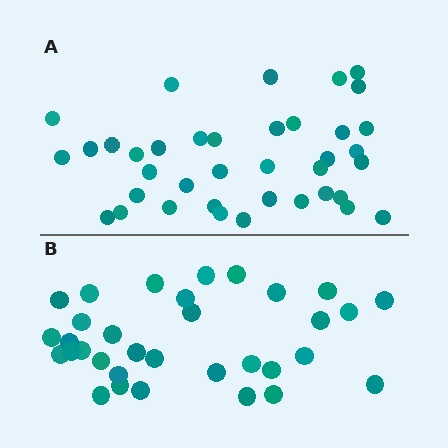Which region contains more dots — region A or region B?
Region A (the top region) has more dots.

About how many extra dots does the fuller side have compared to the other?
Region A has about 5 more dots than region B.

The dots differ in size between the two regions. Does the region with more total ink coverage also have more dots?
No. Region B has more total ink coverage because its dots are larger, but region A actually contains more individual dots. Total area can be misleading — the number of items is what matters here.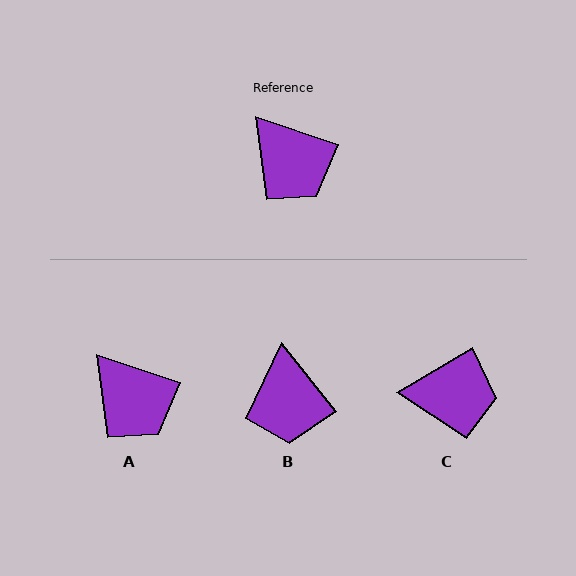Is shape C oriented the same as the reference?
No, it is off by about 49 degrees.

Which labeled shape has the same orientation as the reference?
A.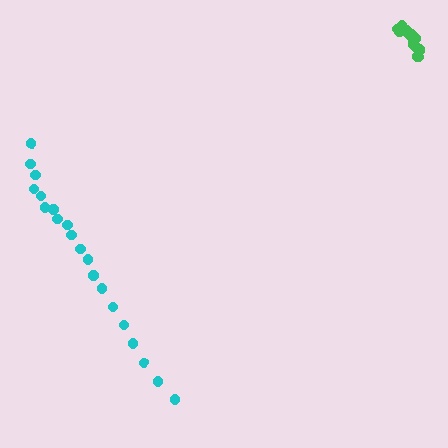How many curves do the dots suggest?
There are 2 distinct paths.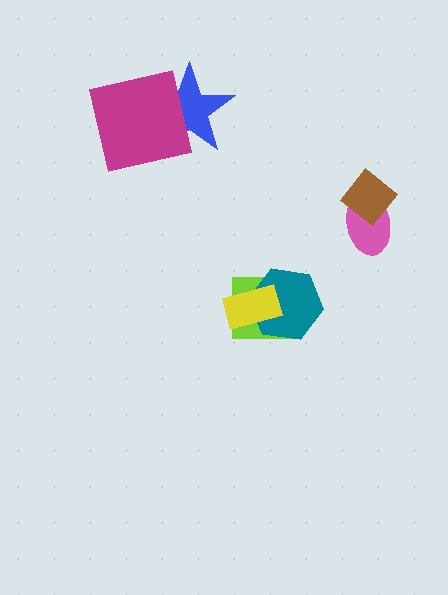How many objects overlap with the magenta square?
1 object overlaps with the magenta square.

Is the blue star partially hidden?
Yes, it is partially covered by another shape.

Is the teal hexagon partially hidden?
Yes, it is partially covered by another shape.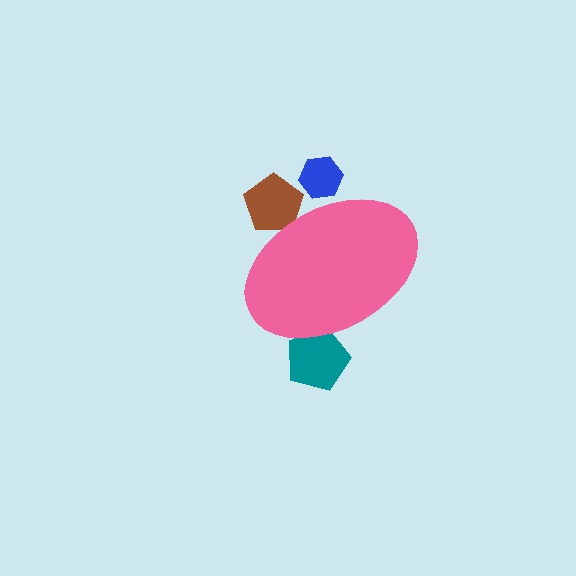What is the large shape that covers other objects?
A pink ellipse.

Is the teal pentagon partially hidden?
Yes, the teal pentagon is partially hidden behind the pink ellipse.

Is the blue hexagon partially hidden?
Yes, the blue hexagon is partially hidden behind the pink ellipse.